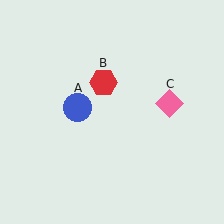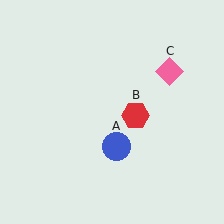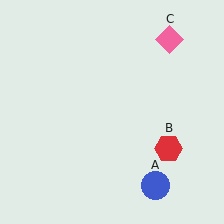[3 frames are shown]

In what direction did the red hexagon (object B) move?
The red hexagon (object B) moved down and to the right.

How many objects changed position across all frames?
3 objects changed position: blue circle (object A), red hexagon (object B), pink diamond (object C).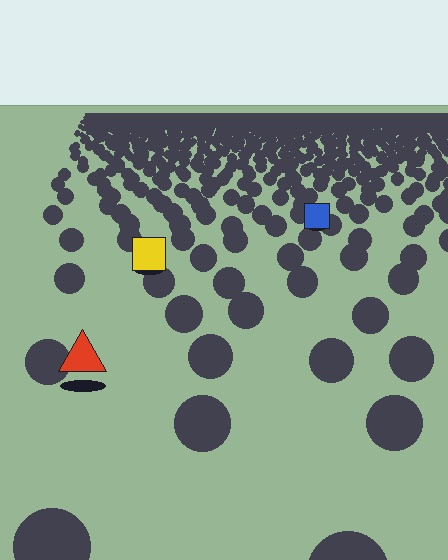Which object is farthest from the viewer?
The blue square is farthest from the viewer. It appears smaller and the ground texture around it is denser.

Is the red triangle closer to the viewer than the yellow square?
Yes. The red triangle is closer — you can tell from the texture gradient: the ground texture is coarser near it.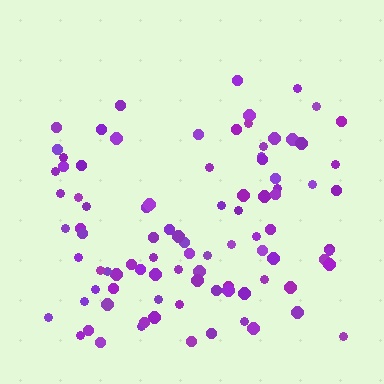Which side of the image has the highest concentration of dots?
The bottom.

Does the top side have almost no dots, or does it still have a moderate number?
Still a moderate number, just noticeably fewer than the bottom.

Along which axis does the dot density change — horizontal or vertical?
Vertical.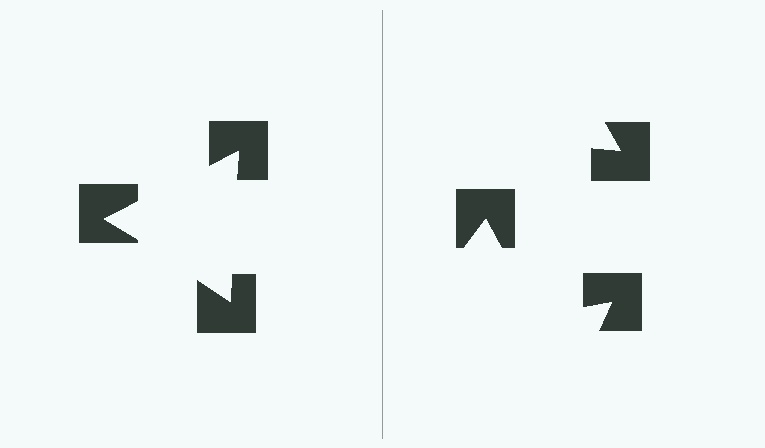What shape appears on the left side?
An illusory triangle.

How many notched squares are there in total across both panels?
6 — 3 on each side.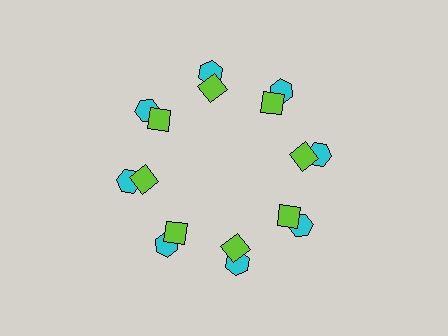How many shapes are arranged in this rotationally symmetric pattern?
There are 16 shapes, arranged in 8 groups of 2.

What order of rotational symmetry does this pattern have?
This pattern has 8-fold rotational symmetry.